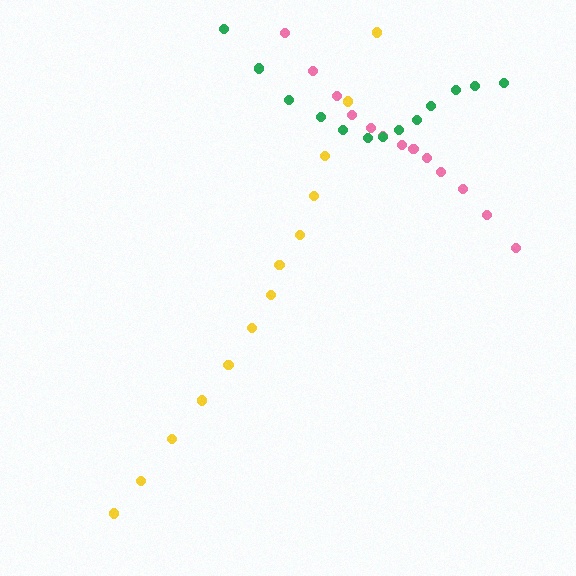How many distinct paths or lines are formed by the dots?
There are 3 distinct paths.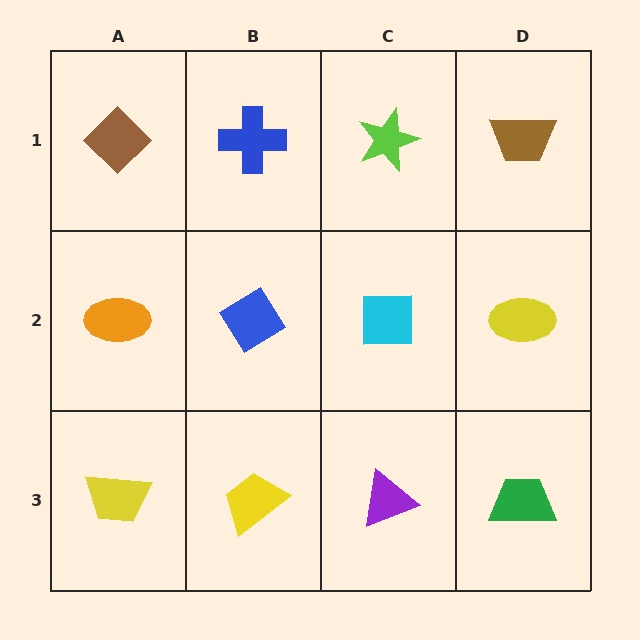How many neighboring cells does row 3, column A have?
2.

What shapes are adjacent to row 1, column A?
An orange ellipse (row 2, column A), a blue cross (row 1, column B).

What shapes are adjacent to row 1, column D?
A yellow ellipse (row 2, column D), a lime star (row 1, column C).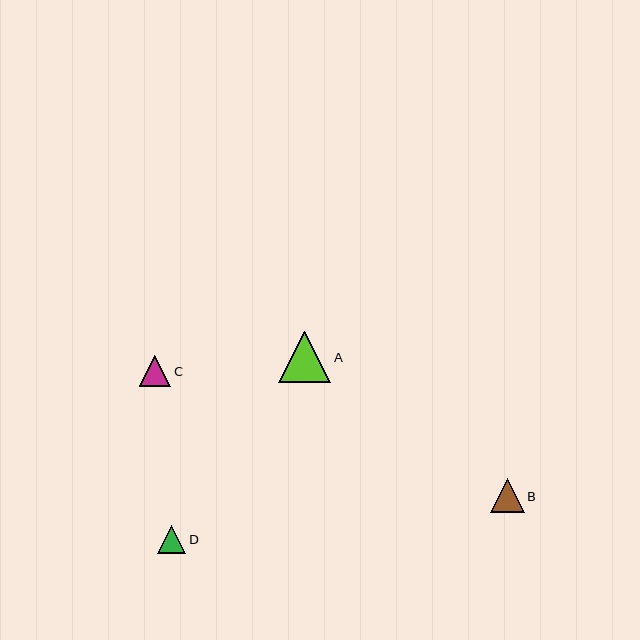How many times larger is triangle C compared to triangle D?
Triangle C is approximately 1.1 times the size of triangle D.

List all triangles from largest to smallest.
From largest to smallest: A, B, C, D.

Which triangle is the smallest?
Triangle D is the smallest with a size of approximately 28 pixels.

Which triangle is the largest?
Triangle A is the largest with a size of approximately 52 pixels.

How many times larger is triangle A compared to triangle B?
Triangle A is approximately 1.5 times the size of triangle B.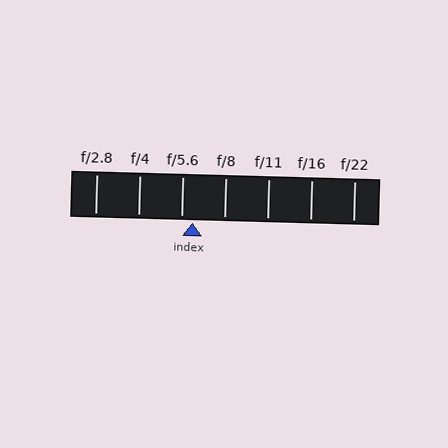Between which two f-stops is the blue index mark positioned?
The index mark is between f/5.6 and f/8.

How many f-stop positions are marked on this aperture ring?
There are 7 f-stop positions marked.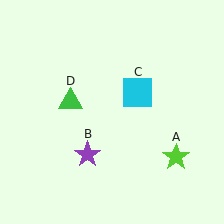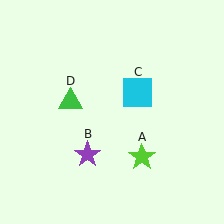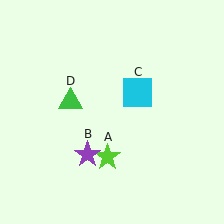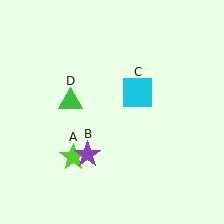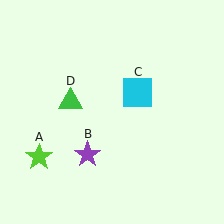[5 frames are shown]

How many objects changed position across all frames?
1 object changed position: lime star (object A).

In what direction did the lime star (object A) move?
The lime star (object A) moved left.